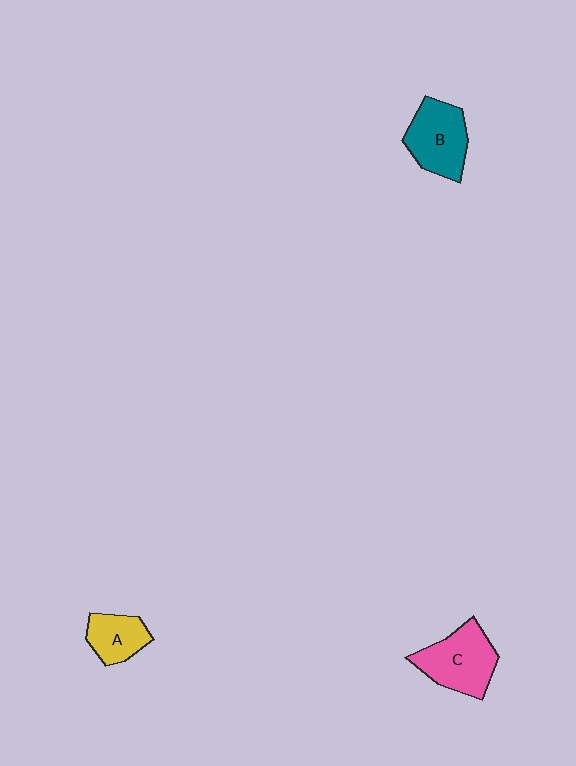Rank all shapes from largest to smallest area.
From largest to smallest: C (pink), B (teal), A (yellow).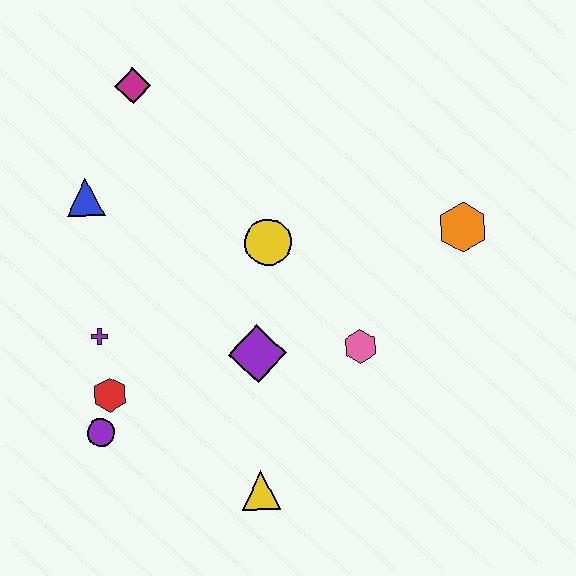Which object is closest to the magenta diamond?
The blue triangle is closest to the magenta diamond.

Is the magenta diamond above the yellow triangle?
Yes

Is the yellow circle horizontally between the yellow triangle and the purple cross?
No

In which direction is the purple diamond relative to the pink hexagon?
The purple diamond is to the left of the pink hexagon.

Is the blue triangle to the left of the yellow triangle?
Yes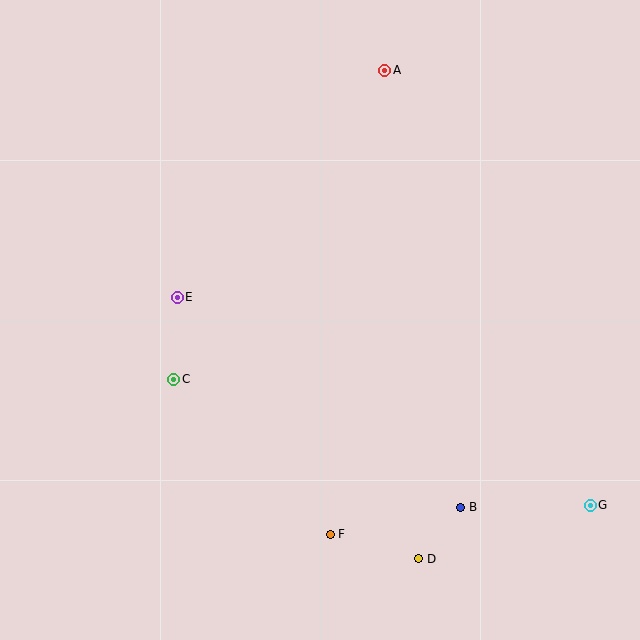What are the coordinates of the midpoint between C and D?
The midpoint between C and D is at (296, 469).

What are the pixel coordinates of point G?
Point G is at (590, 505).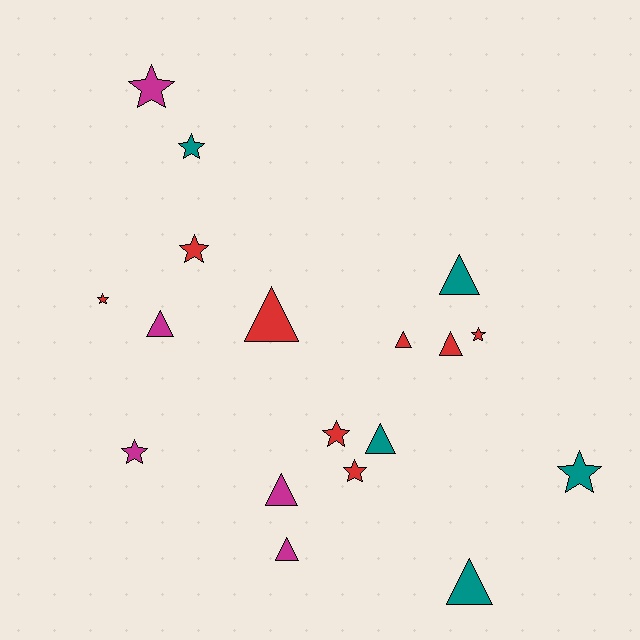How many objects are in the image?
There are 18 objects.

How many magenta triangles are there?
There are 3 magenta triangles.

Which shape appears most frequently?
Star, with 9 objects.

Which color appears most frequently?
Red, with 8 objects.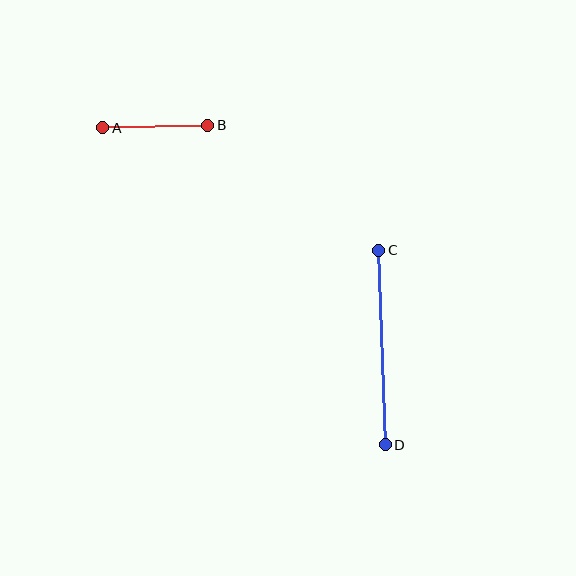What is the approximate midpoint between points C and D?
The midpoint is at approximately (382, 348) pixels.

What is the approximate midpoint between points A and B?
The midpoint is at approximately (155, 127) pixels.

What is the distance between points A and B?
The distance is approximately 105 pixels.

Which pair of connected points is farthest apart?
Points C and D are farthest apart.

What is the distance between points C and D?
The distance is approximately 194 pixels.